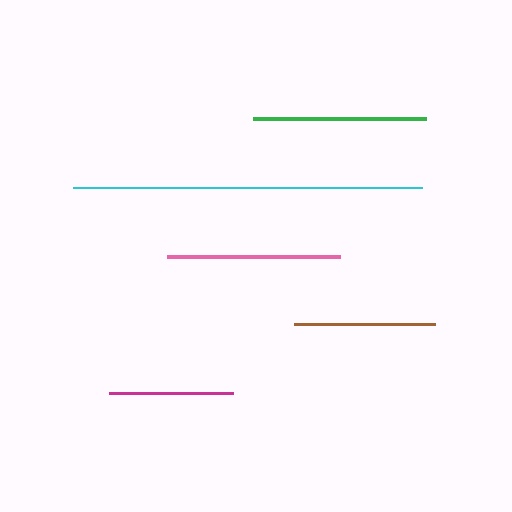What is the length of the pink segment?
The pink segment is approximately 173 pixels long.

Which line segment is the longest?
The cyan line is the longest at approximately 350 pixels.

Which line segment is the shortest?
The magenta line is the shortest at approximately 124 pixels.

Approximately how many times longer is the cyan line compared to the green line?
The cyan line is approximately 2.0 times the length of the green line.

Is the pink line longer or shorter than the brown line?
The pink line is longer than the brown line.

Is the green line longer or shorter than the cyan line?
The cyan line is longer than the green line.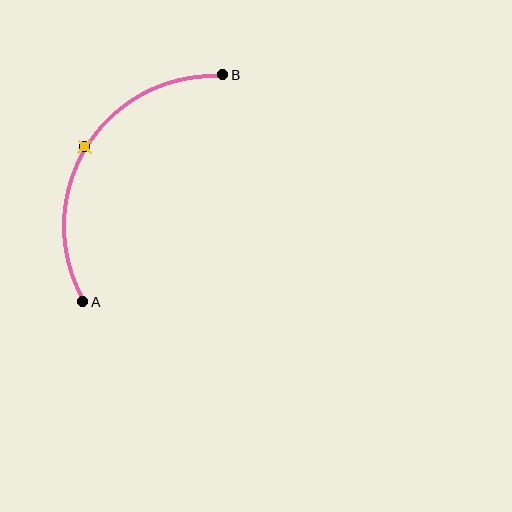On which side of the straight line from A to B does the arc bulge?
The arc bulges to the left of the straight line connecting A and B.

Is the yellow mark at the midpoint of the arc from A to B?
Yes. The yellow mark lies on the arc at equal arc-length from both A and B — it is the arc midpoint.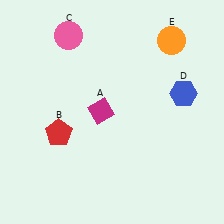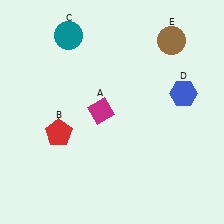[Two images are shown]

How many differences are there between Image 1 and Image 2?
There are 2 differences between the two images.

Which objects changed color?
C changed from pink to teal. E changed from orange to brown.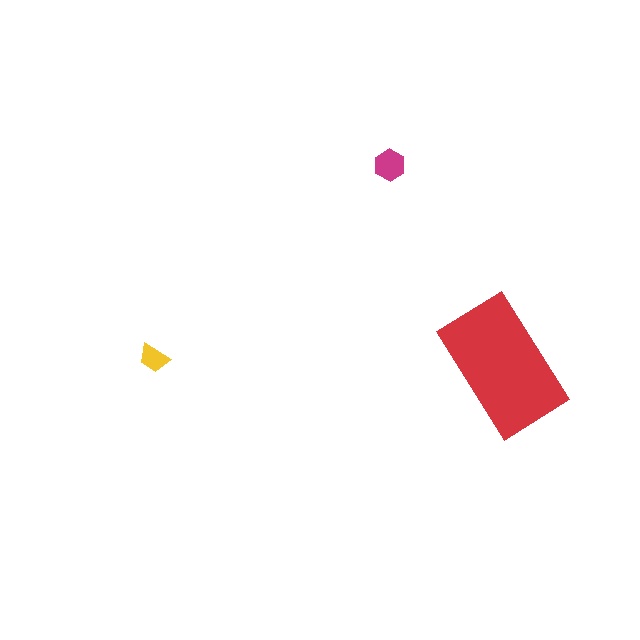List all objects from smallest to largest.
The yellow trapezoid, the magenta hexagon, the red rectangle.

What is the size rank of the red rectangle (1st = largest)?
1st.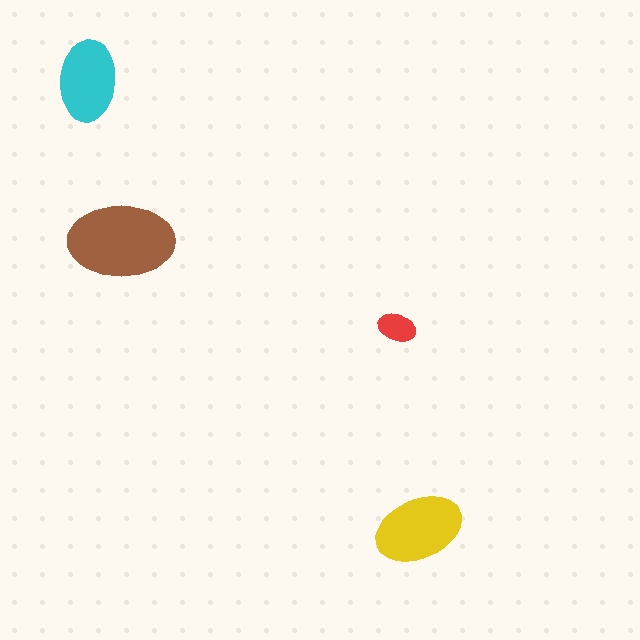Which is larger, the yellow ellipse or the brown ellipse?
The brown one.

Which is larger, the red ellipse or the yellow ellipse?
The yellow one.